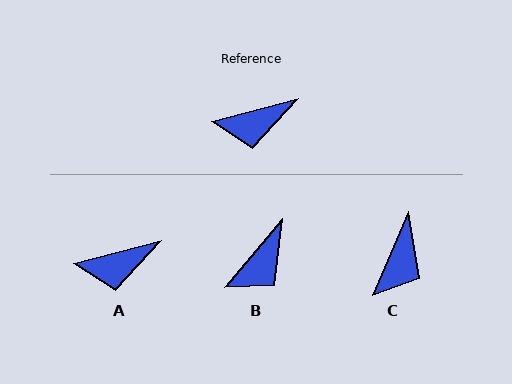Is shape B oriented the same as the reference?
No, it is off by about 35 degrees.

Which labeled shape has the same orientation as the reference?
A.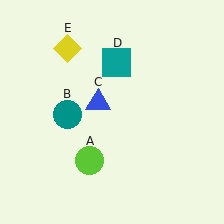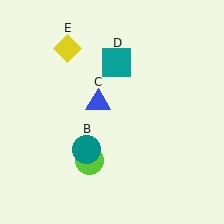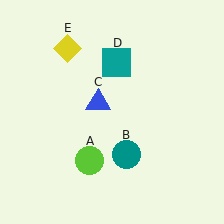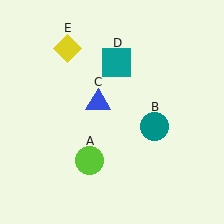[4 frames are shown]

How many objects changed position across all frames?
1 object changed position: teal circle (object B).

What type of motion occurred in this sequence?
The teal circle (object B) rotated counterclockwise around the center of the scene.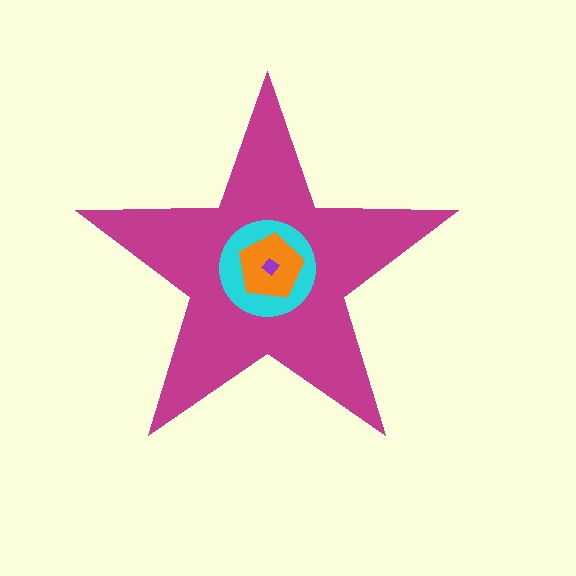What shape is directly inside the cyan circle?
The orange pentagon.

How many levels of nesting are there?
4.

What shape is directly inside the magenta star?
The cyan circle.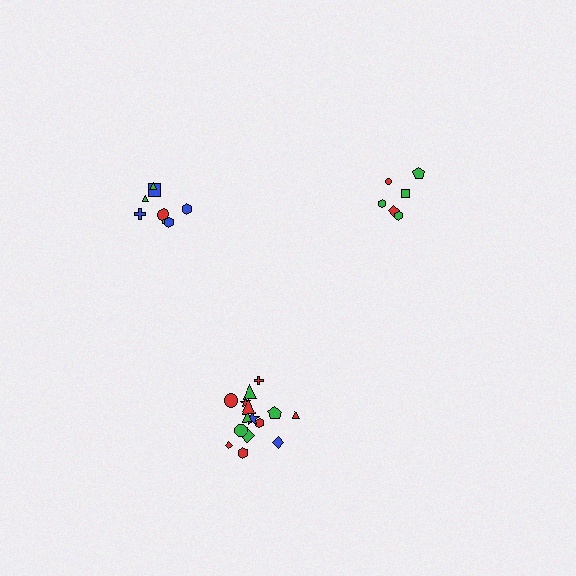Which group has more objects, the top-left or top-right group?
The top-left group.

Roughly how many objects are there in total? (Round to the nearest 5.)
Roughly 30 objects in total.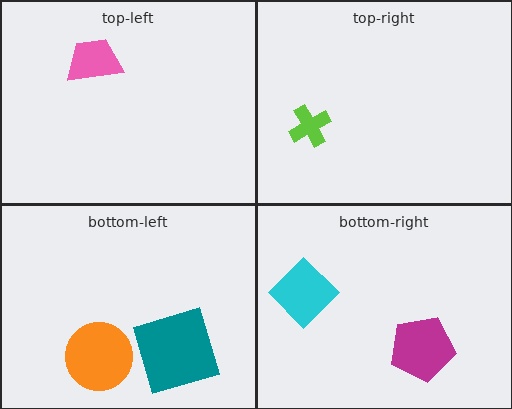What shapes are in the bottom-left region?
The teal square, the orange circle.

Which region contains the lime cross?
The top-right region.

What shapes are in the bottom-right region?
The cyan diamond, the magenta pentagon.